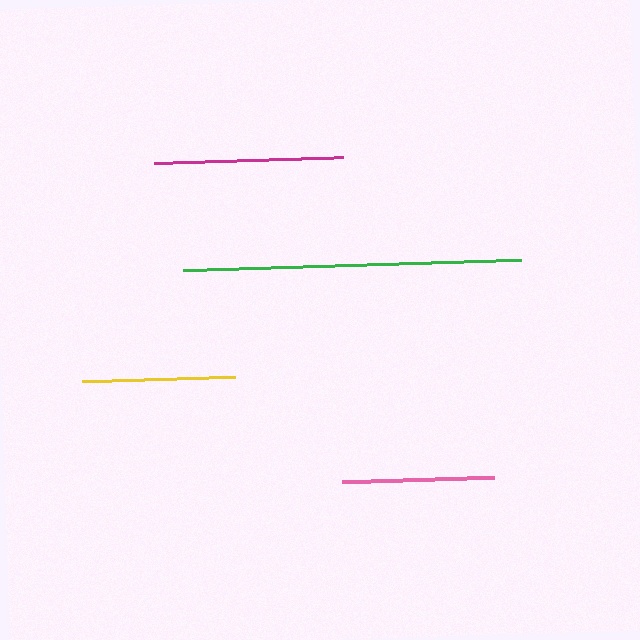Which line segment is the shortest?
The pink line is the shortest at approximately 152 pixels.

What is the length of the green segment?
The green segment is approximately 338 pixels long.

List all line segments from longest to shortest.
From longest to shortest: green, magenta, yellow, pink.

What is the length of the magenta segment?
The magenta segment is approximately 189 pixels long.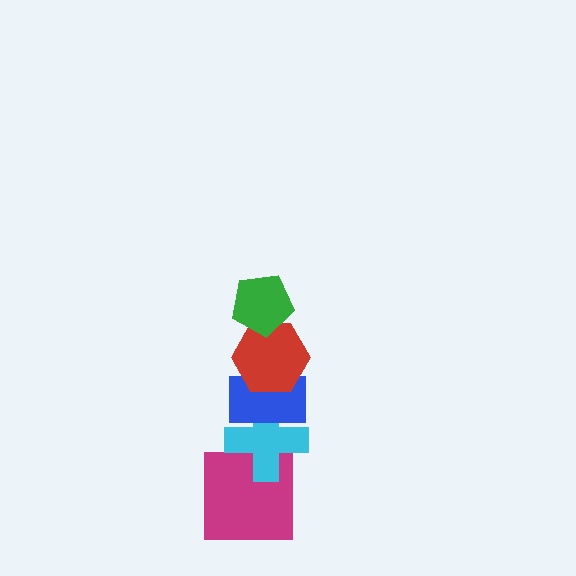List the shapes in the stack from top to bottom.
From top to bottom: the green pentagon, the red hexagon, the blue rectangle, the cyan cross, the magenta square.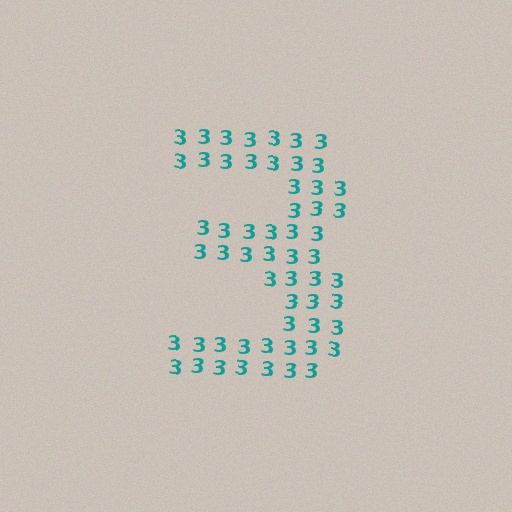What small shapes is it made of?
It is made of small digit 3's.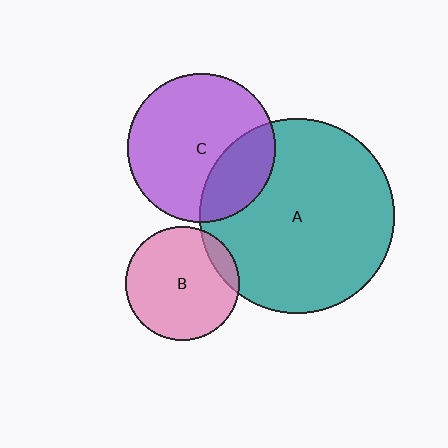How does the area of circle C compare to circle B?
Approximately 1.7 times.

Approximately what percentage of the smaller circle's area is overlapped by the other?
Approximately 25%.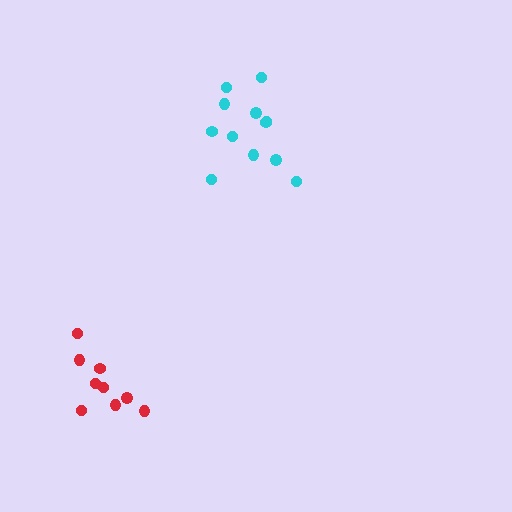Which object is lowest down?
The red cluster is bottommost.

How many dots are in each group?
Group 1: 9 dots, Group 2: 12 dots (21 total).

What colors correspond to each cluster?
The clusters are colored: red, cyan.